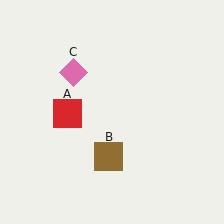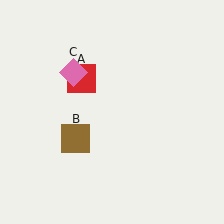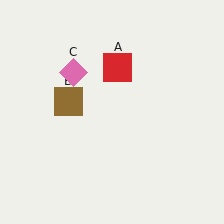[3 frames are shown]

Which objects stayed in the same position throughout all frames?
Pink diamond (object C) remained stationary.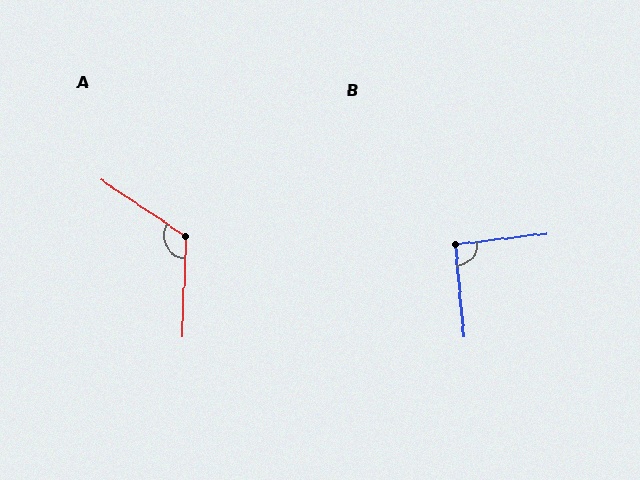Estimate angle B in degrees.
Approximately 91 degrees.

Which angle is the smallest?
B, at approximately 91 degrees.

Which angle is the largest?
A, at approximately 122 degrees.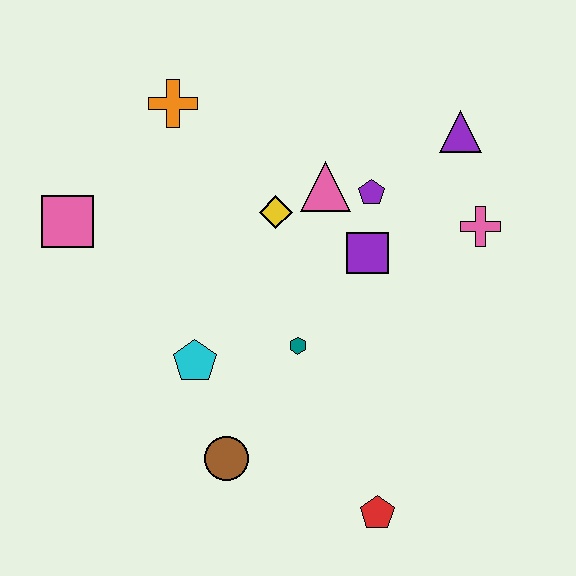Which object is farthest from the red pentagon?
The orange cross is farthest from the red pentagon.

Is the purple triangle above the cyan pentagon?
Yes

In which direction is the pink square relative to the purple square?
The pink square is to the left of the purple square.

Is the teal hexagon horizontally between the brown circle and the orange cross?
No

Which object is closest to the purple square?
The purple pentagon is closest to the purple square.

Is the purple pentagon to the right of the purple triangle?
No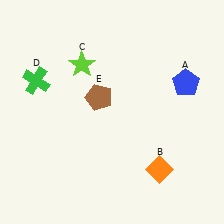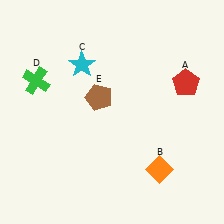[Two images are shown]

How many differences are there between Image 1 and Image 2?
There are 2 differences between the two images.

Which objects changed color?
A changed from blue to red. C changed from lime to cyan.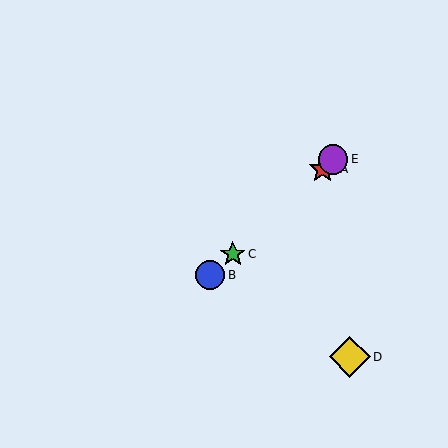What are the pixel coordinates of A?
Object A is at (323, 169).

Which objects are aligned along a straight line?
Objects A, B, C, E are aligned along a straight line.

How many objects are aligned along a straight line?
4 objects (A, B, C, E) are aligned along a straight line.